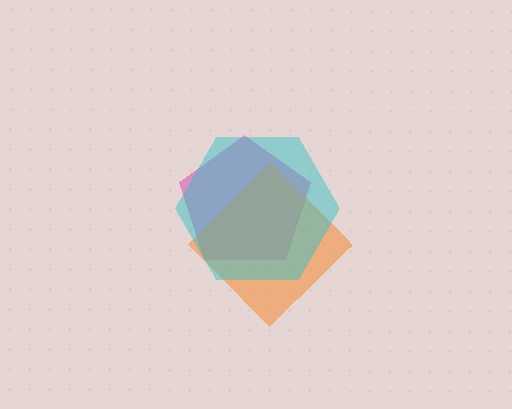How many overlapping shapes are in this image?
There are 3 overlapping shapes in the image.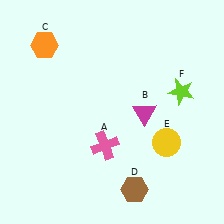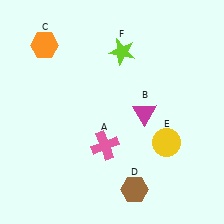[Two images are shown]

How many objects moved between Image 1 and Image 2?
1 object moved between the two images.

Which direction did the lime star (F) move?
The lime star (F) moved left.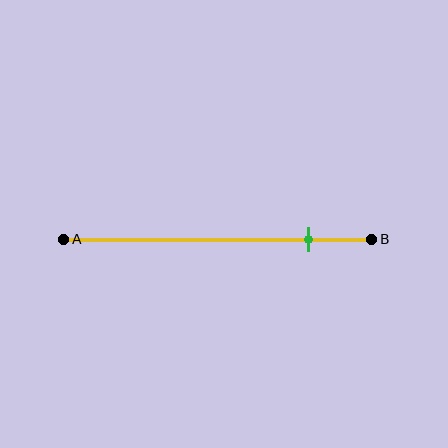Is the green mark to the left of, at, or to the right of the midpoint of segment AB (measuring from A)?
The green mark is to the right of the midpoint of segment AB.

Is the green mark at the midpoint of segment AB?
No, the mark is at about 80% from A, not at the 50% midpoint.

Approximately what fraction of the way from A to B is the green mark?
The green mark is approximately 80% of the way from A to B.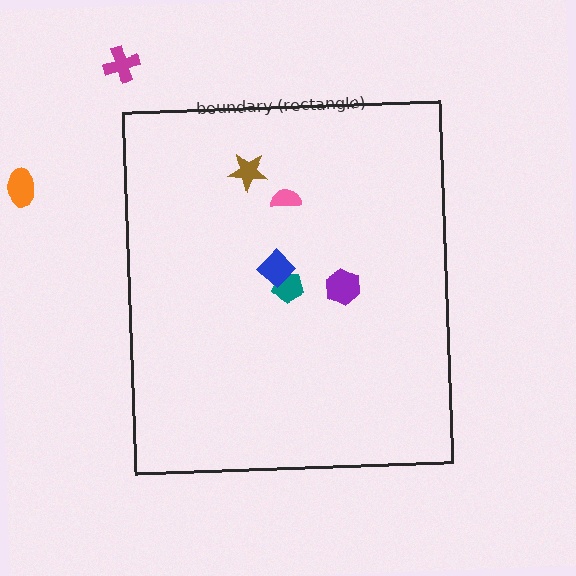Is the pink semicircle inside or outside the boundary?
Inside.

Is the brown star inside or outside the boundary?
Inside.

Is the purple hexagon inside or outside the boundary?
Inside.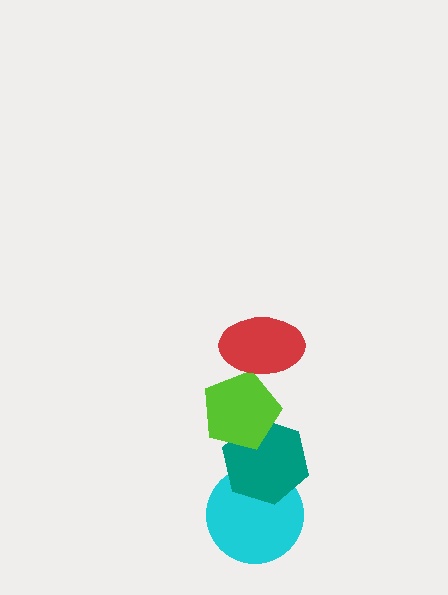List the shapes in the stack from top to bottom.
From top to bottom: the red ellipse, the lime pentagon, the teal hexagon, the cyan circle.